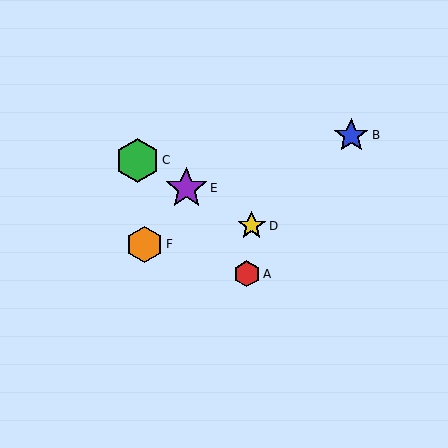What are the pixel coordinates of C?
Object C is at (137, 160).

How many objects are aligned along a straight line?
3 objects (C, D, E) are aligned along a straight line.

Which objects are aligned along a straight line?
Objects C, D, E are aligned along a straight line.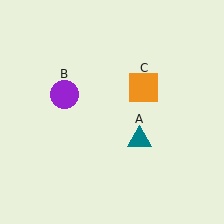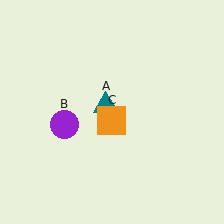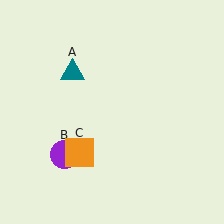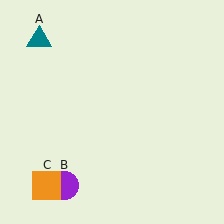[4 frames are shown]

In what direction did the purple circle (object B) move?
The purple circle (object B) moved down.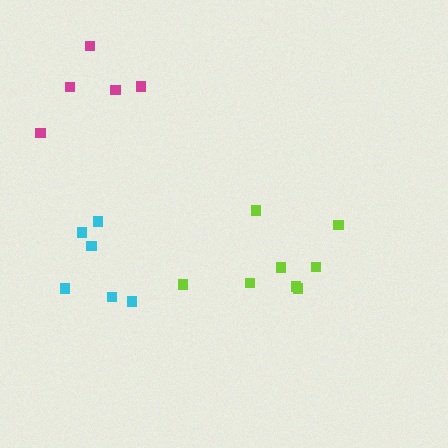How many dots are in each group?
Group 1: 8 dots, Group 2: 5 dots, Group 3: 6 dots (19 total).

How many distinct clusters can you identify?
There are 3 distinct clusters.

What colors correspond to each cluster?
The clusters are colored: lime, magenta, cyan.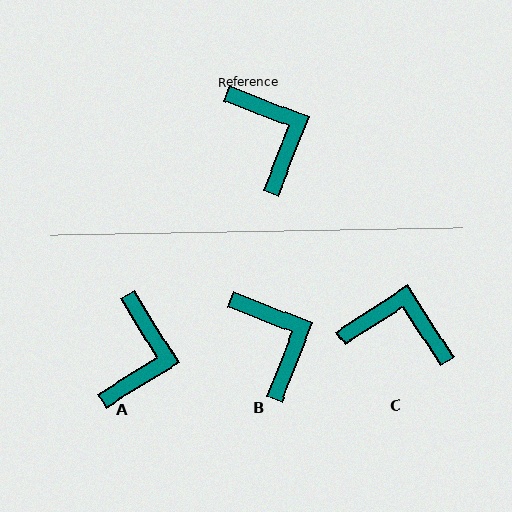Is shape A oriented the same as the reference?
No, it is off by about 37 degrees.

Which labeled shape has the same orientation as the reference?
B.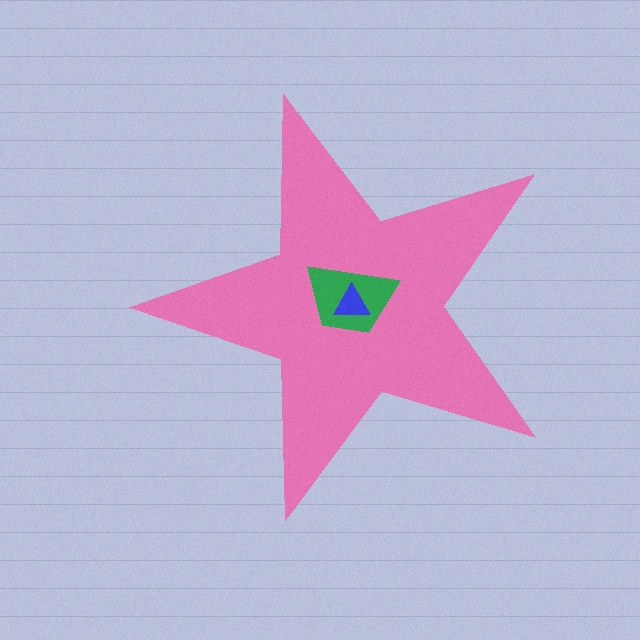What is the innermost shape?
The blue triangle.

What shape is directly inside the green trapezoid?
The blue triangle.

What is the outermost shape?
The pink star.